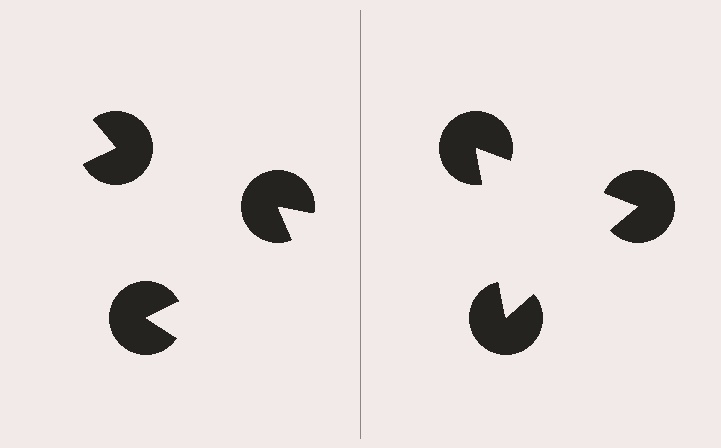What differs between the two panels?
The pac-man discs are positioned identically on both sides; only the wedge orientations differ. On the right they align to a triangle; on the left they are misaligned.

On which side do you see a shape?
An illusory triangle appears on the right side. On the left side the wedge cuts are rotated, so no coherent shape forms.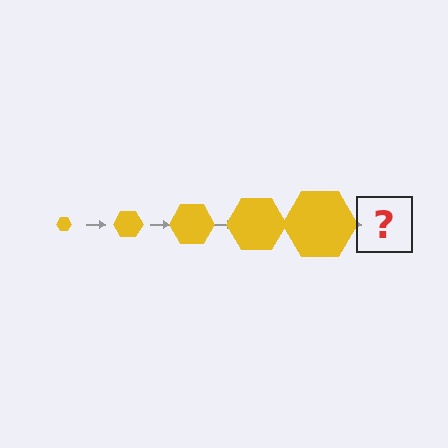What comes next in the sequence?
The next element should be a yellow hexagon, larger than the previous one.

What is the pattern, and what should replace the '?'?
The pattern is that the hexagon gets progressively larger each step. The '?' should be a yellow hexagon, larger than the previous one.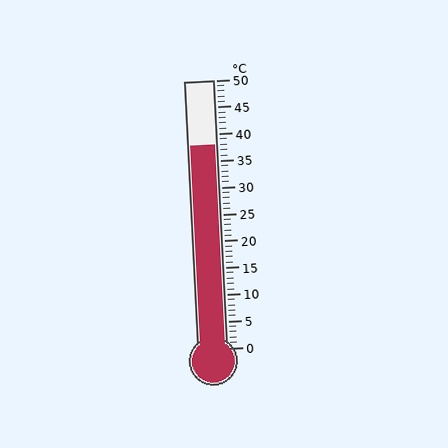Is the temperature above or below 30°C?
The temperature is above 30°C.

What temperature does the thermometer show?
The thermometer shows approximately 38°C.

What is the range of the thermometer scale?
The thermometer scale ranges from 0°C to 50°C.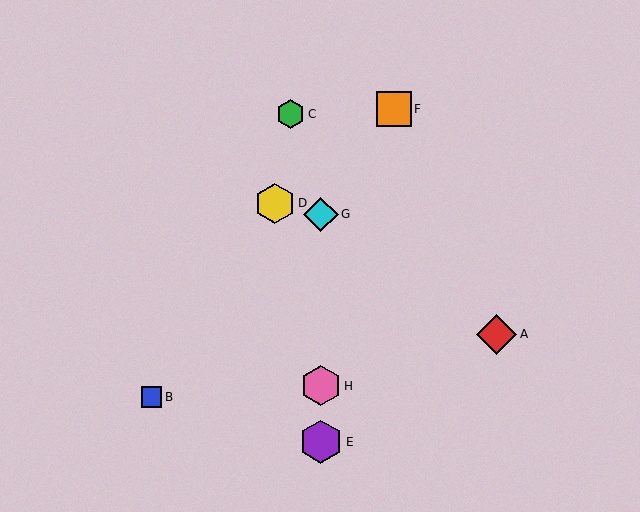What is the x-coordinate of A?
Object A is at x≈497.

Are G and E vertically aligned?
Yes, both are at x≈321.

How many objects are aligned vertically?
3 objects (E, G, H) are aligned vertically.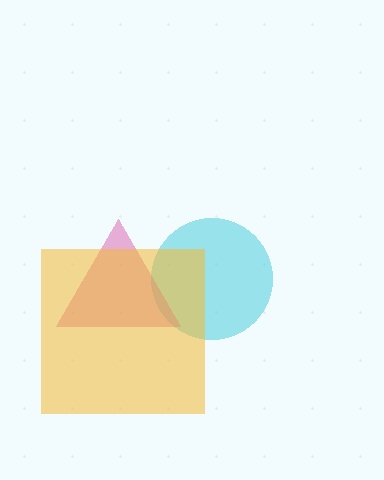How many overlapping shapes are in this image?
There are 3 overlapping shapes in the image.